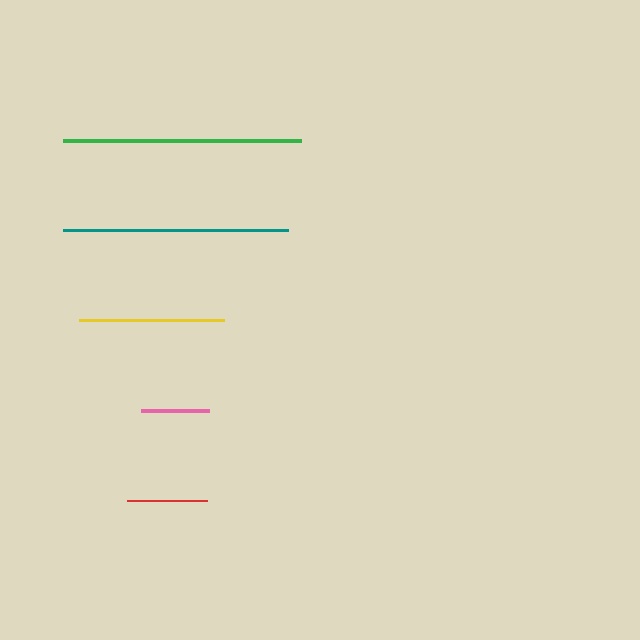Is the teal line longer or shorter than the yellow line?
The teal line is longer than the yellow line.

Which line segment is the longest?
The green line is the longest at approximately 238 pixels.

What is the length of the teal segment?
The teal segment is approximately 226 pixels long.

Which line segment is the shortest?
The pink line is the shortest at approximately 68 pixels.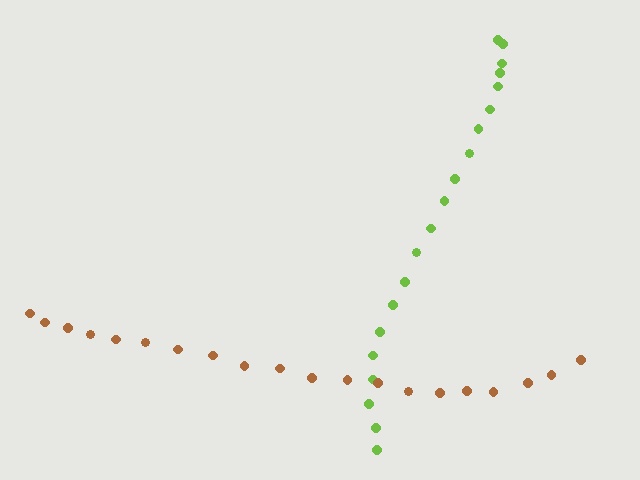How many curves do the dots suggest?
There are 2 distinct paths.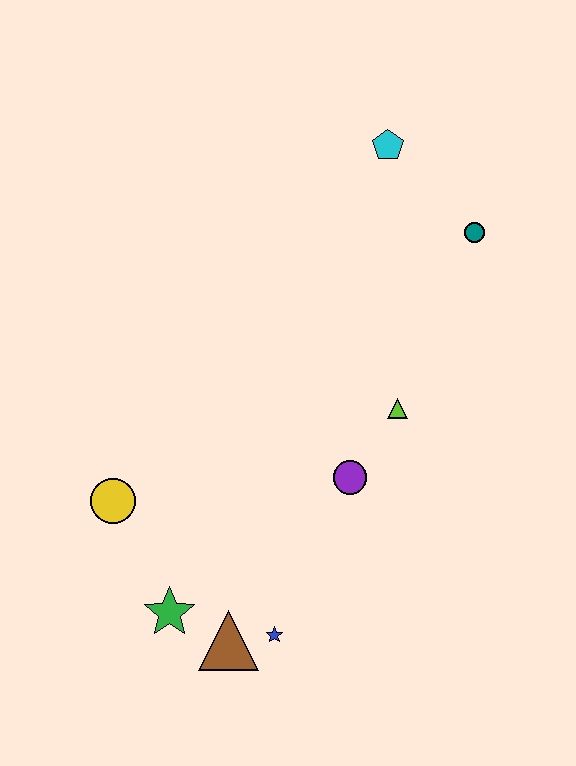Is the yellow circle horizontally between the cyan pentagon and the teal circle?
No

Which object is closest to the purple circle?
The lime triangle is closest to the purple circle.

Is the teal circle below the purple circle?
No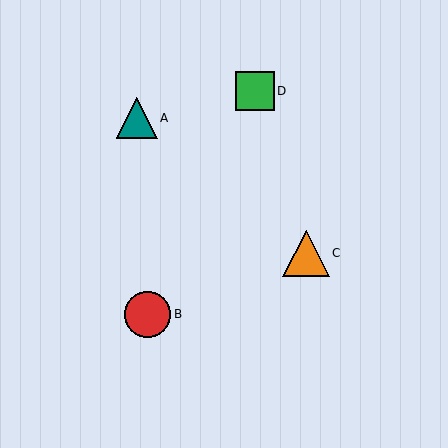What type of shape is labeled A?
Shape A is a teal triangle.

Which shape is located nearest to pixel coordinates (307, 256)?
The orange triangle (labeled C) at (306, 253) is nearest to that location.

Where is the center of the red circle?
The center of the red circle is at (147, 314).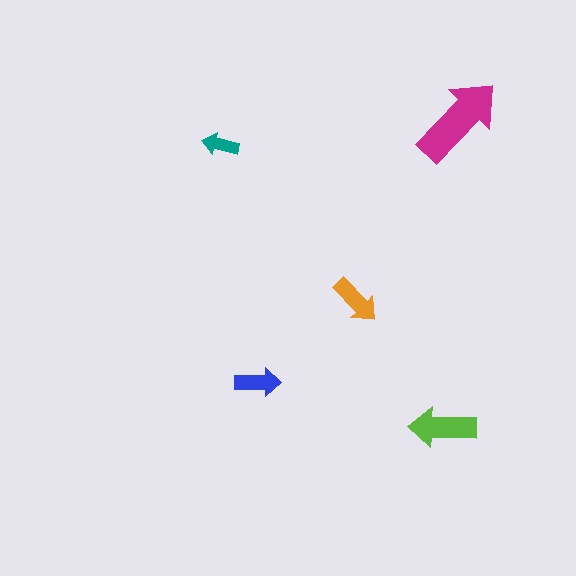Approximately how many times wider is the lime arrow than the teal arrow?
About 2 times wider.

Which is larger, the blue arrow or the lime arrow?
The lime one.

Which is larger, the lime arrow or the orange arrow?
The lime one.